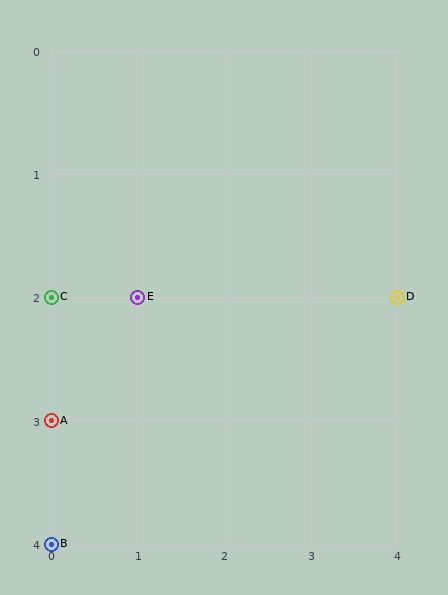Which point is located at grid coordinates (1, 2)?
Point E is at (1, 2).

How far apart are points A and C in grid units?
Points A and C are 1 row apart.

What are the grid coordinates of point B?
Point B is at grid coordinates (0, 4).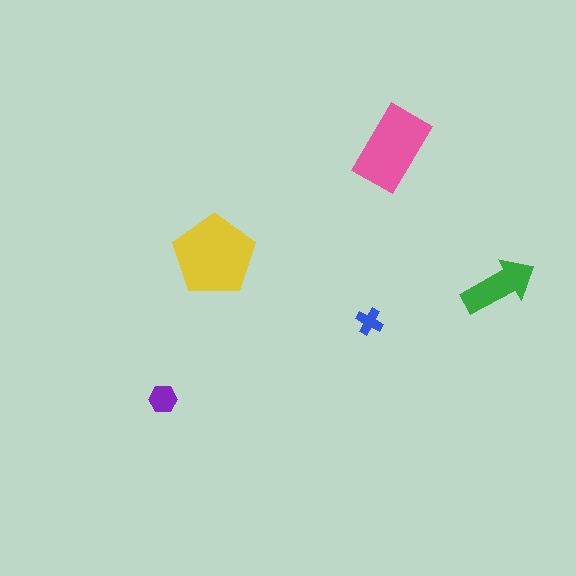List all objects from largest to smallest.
The yellow pentagon, the pink rectangle, the green arrow, the purple hexagon, the blue cross.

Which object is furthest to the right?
The green arrow is rightmost.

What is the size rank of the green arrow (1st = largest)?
3rd.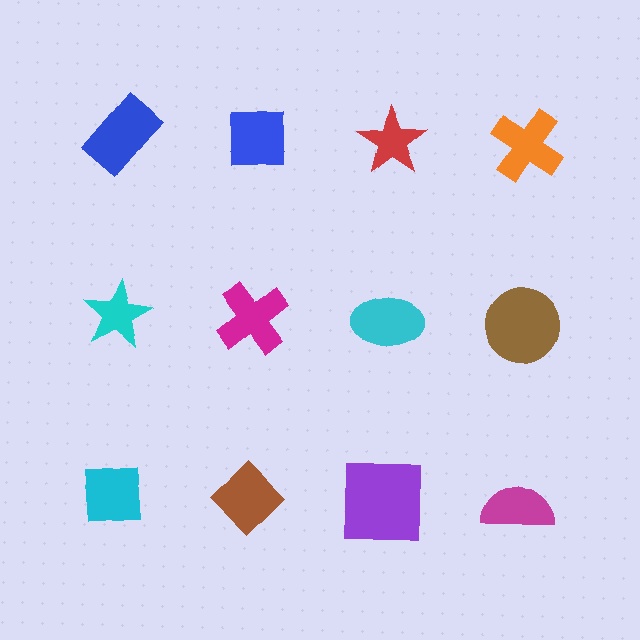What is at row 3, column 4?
A magenta semicircle.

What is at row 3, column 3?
A purple square.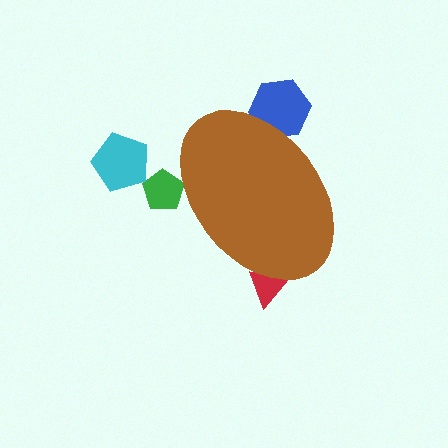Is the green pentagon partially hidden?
Yes, the green pentagon is partially hidden behind the brown ellipse.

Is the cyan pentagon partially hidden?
No, the cyan pentagon is fully visible.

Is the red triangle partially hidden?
Yes, the red triangle is partially hidden behind the brown ellipse.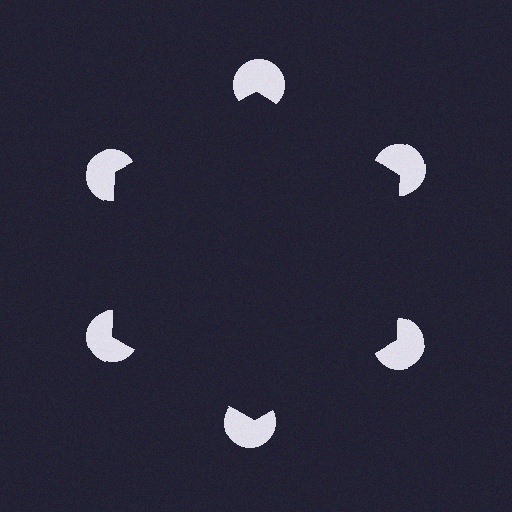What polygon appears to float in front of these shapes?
An illusory hexagon — its edges are inferred from the aligned wedge cuts in the pac-man discs, not physically drawn.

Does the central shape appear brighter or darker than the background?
It typically appears slightly darker than the background, even though no actual brightness change is drawn.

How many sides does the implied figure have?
6 sides.